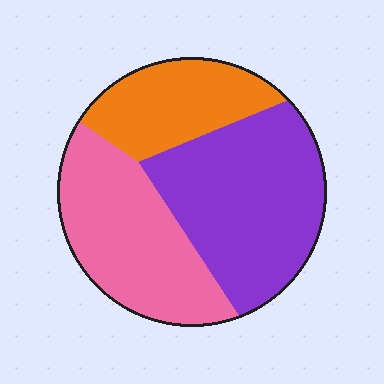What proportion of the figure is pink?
Pink covers roughly 35% of the figure.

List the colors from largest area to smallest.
From largest to smallest: purple, pink, orange.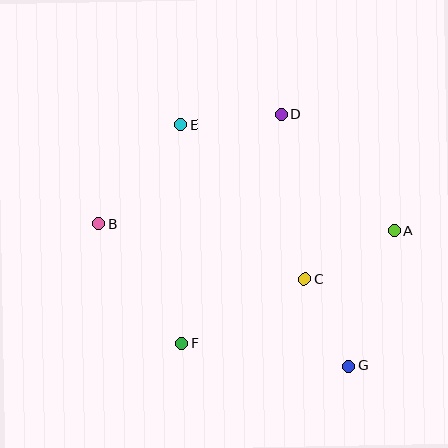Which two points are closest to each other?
Points C and G are closest to each other.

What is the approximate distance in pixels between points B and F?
The distance between B and F is approximately 145 pixels.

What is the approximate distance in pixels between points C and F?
The distance between C and F is approximately 139 pixels.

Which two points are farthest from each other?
Points A and B are farthest from each other.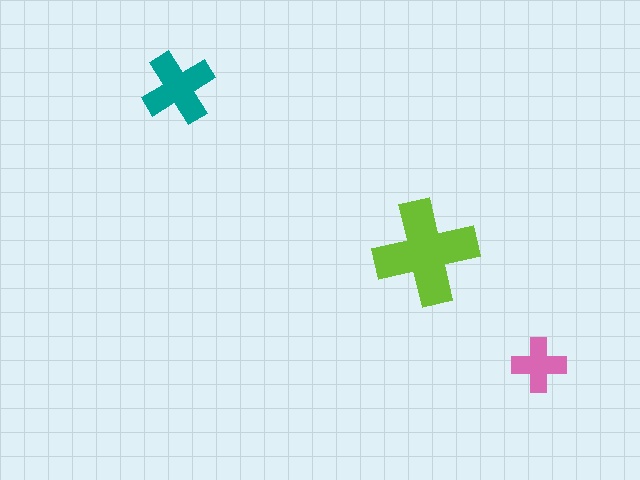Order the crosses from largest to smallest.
the lime one, the teal one, the pink one.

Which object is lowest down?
The pink cross is bottommost.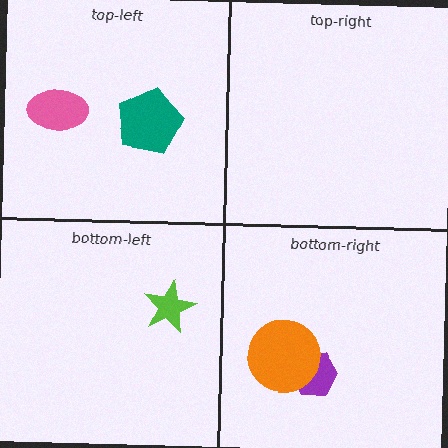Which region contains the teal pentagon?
The top-left region.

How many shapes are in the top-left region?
2.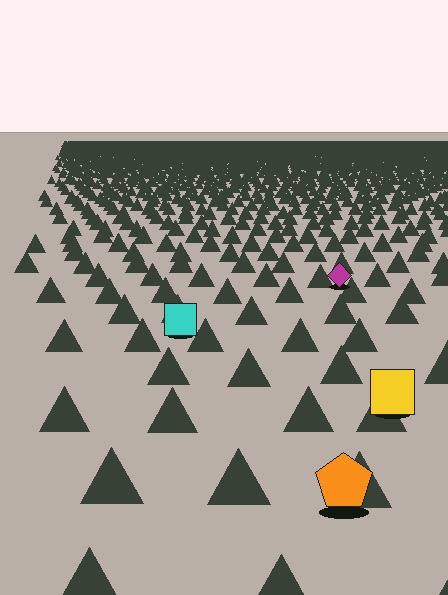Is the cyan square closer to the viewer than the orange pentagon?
No. The orange pentagon is closer — you can tell from the texture gradient: the ground texture is coarser near it.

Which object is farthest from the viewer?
The magenta diamond is farthest from the viewer. It appears smaller and the ground texture around it is denser.